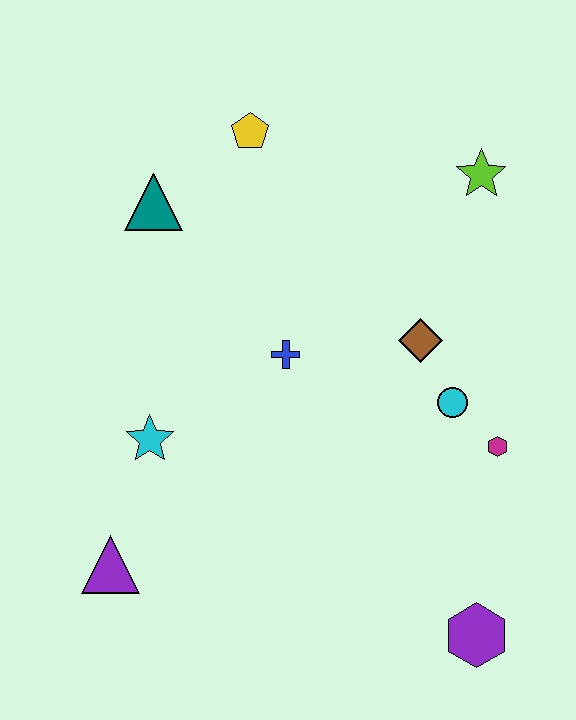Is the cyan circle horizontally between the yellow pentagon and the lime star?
Yes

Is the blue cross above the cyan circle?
Yes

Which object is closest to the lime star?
The brown diamond is closest to the lime star.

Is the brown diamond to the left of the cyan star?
No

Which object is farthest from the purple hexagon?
The yellow pentagon is farthest from the purple hexagon.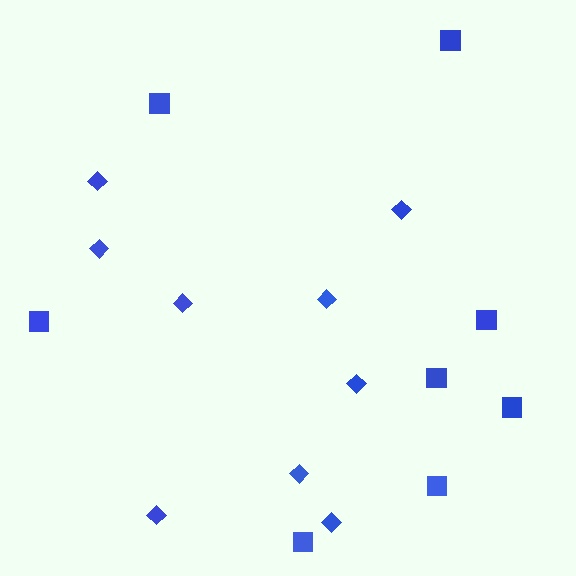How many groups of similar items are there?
There are 2 groups: one group of diamonds (9) and one group of squares (8).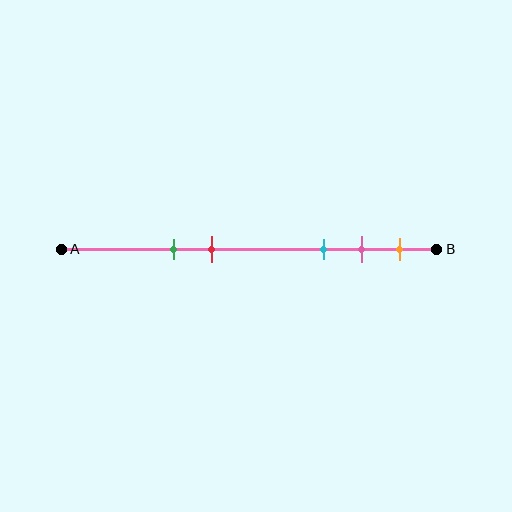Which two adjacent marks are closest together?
The pink and orange marks are the closest adjacent pair.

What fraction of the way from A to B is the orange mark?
The orange mark is approximately 90% (0.9) of the way from A to B.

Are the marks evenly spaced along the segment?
No, the marks are not evenly spaced.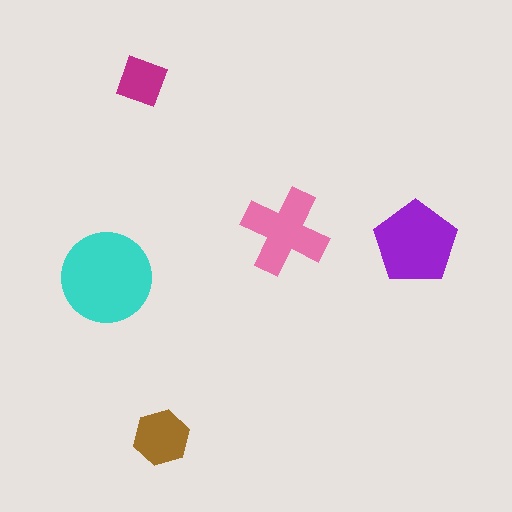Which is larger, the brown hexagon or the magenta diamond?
The brown hexagon.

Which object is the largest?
The cyan circle.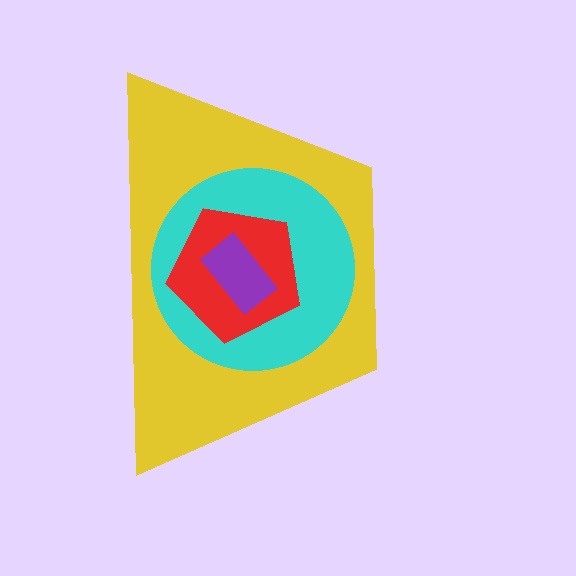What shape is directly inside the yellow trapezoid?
The cyan circle.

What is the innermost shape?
The purple rectangle.